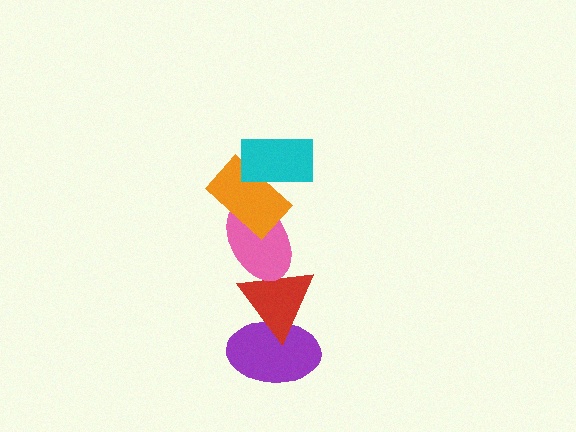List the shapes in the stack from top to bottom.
From top to bottom: the cyan rectangle, the orange rectangle, the pink ellipse, the red triangle, the purple ellipse.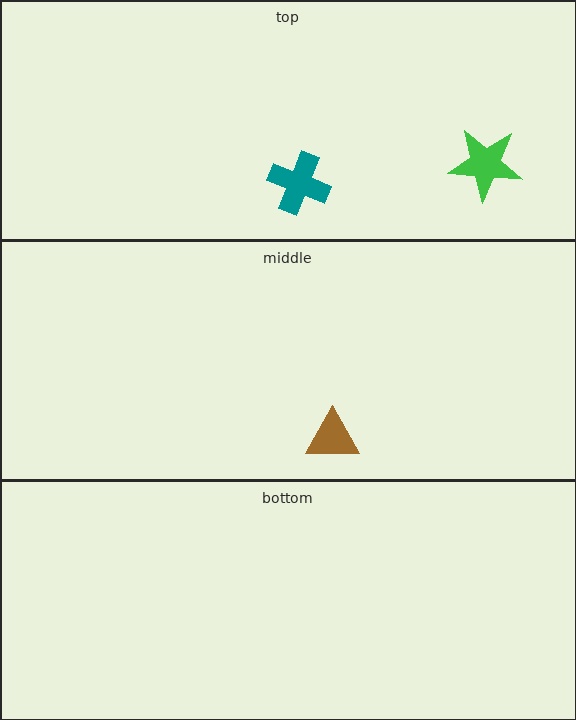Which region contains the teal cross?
The top region.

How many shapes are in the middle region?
1.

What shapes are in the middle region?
The brown triangle.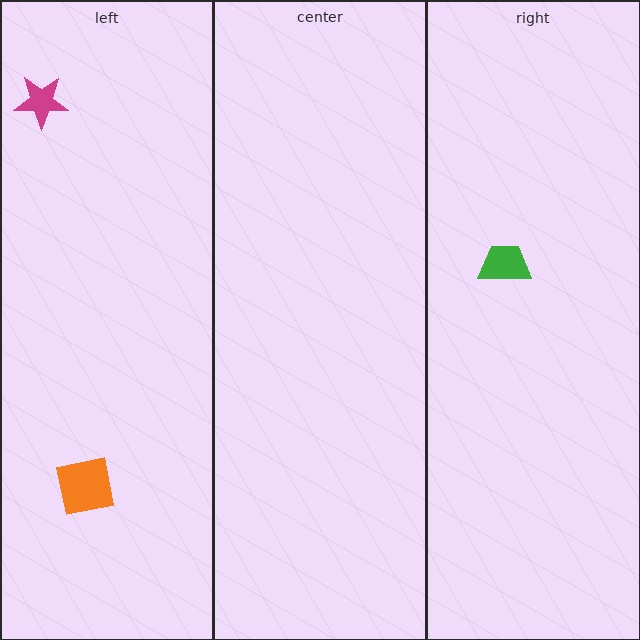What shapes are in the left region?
The orange square, the magenta star.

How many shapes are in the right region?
1.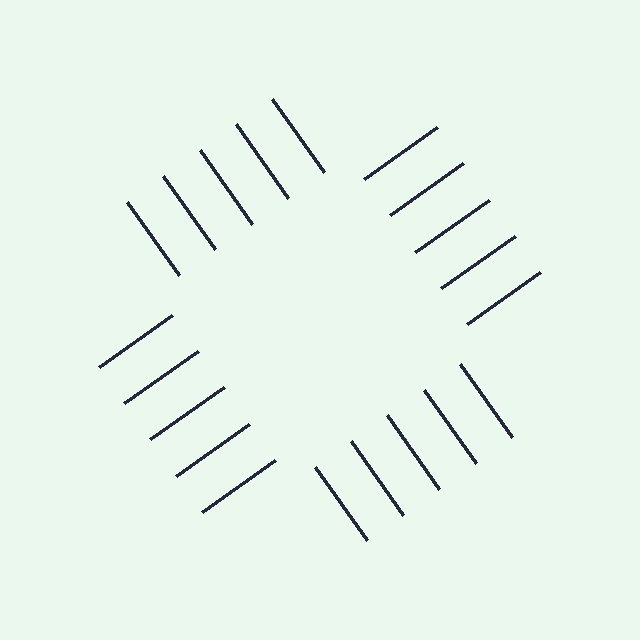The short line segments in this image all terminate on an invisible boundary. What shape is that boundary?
An illusory square — the line segments terminate on its edges but no continuous stroke is drawn.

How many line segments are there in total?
20 — 5 along each of the 4 edges.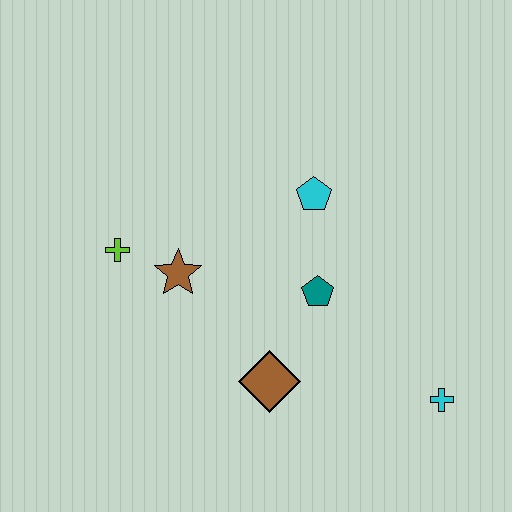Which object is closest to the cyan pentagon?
The teal pentagon is closest to the cyan pentagon.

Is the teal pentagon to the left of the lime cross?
No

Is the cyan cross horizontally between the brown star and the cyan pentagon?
No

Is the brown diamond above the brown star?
No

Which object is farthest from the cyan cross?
The lime cross is farthest from the cyan cross.